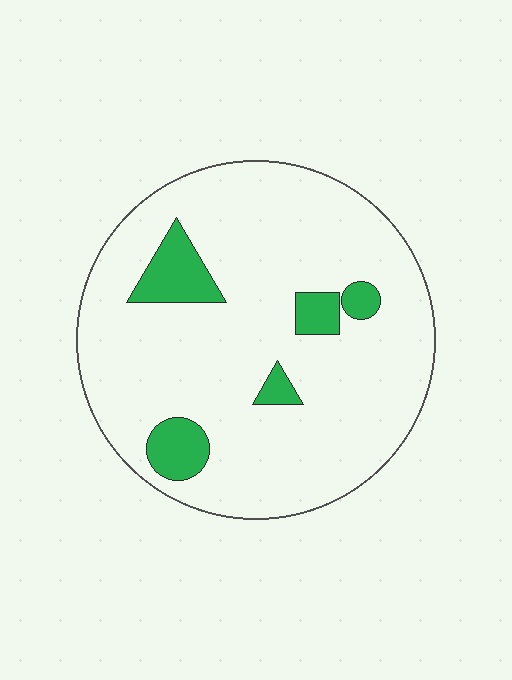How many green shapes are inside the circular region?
5.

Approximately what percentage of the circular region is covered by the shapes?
Approximately 10%.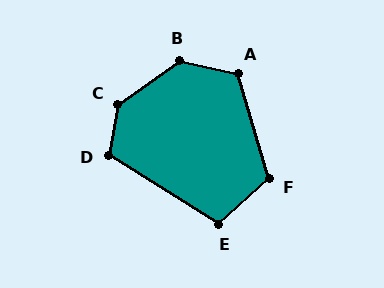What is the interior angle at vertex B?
Approximately 132 degrees (obtuse).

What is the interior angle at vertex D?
Approximately 112 degrees (obtuse).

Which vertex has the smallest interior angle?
E, at approximately 106 degrees.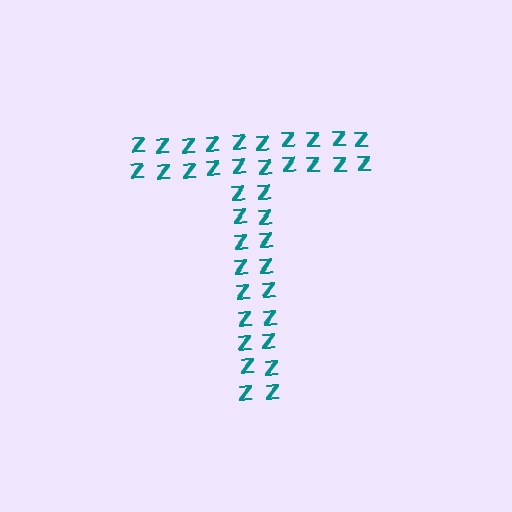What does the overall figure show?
The overall figure shows the letter T.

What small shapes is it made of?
It is made of small letter Z's.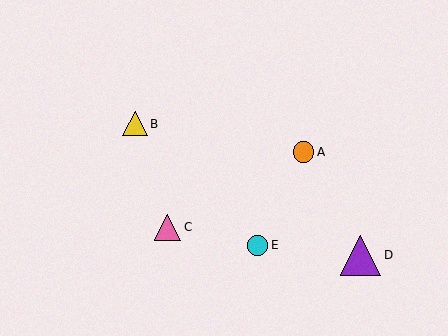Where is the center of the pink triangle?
The center of the pink triangle is at (168, 227).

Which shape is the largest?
The purple triangle (labeled D) is the largest.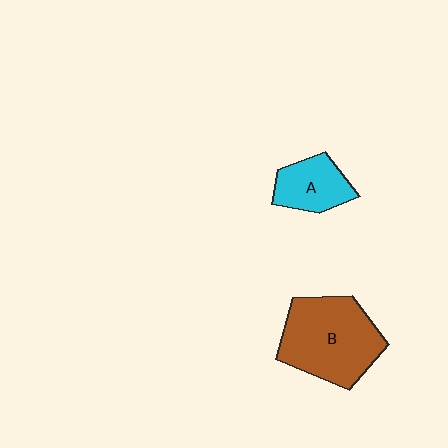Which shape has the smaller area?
Shape A (cyan).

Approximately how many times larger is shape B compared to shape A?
Approximately 2.1 times.